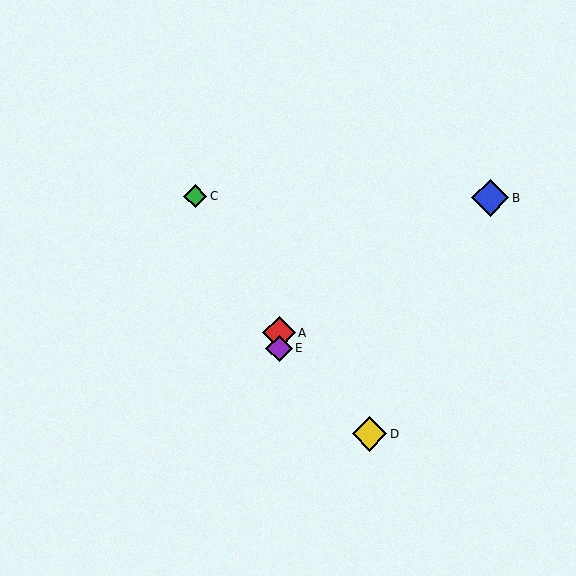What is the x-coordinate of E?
Object E is at x≈279.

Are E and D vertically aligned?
No, E is at x≈279 and D is at x≈369.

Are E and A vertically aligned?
Yes, both are at x≈279.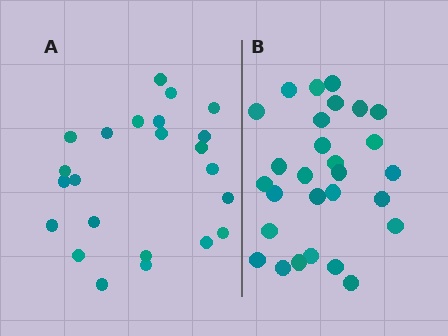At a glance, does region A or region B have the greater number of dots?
Region B (the right region) has more dots.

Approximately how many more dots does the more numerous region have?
Region B has about 5 more dots than region A.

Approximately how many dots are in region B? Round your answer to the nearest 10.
About 30 dots. (The exact count is 28, which rounds to 30.)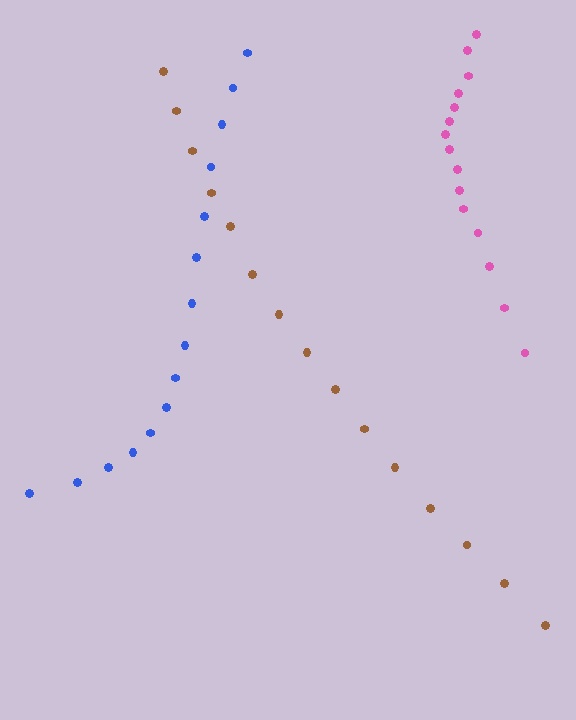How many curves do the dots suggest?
There are 3 distinct paths.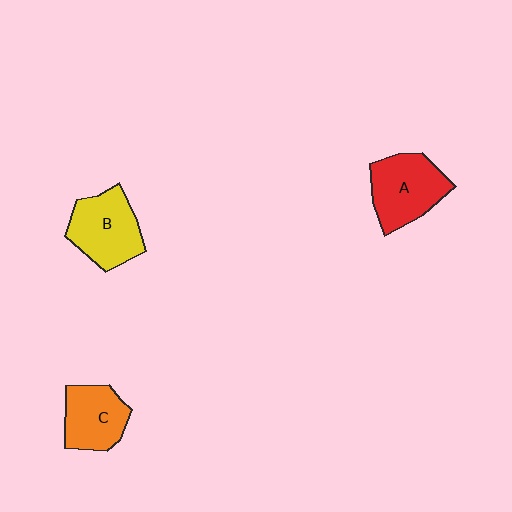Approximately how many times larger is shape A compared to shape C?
Approximately 1.2 times.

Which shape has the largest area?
Shape A (red).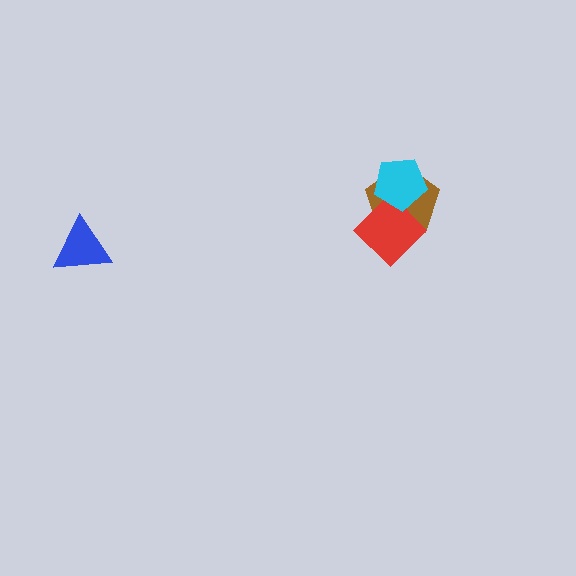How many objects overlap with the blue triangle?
0 objects overlap with the blue triangle.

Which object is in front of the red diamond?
The cyan pentagon is in front of the red diamond.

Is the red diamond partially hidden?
Yes, it is partially covered by another shape.